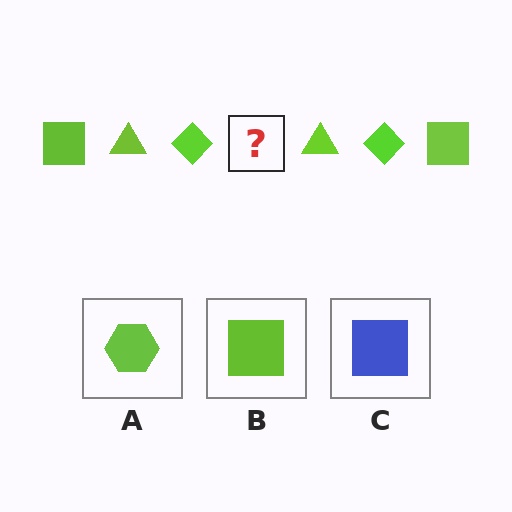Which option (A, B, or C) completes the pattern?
B.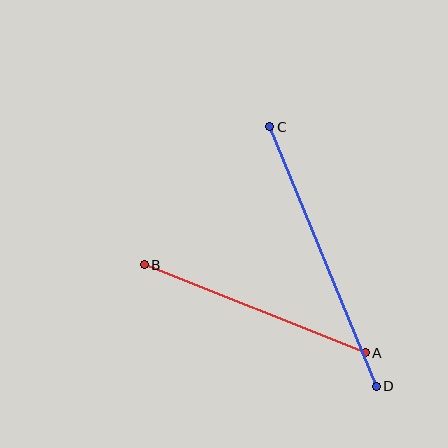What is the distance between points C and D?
The distance is approximately 280 pixels.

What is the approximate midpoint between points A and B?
The midpoint is at approximately (255, 309) pixels.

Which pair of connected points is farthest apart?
Points C and D are farthest apart.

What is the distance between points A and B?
The distance is approximately 238 pixels.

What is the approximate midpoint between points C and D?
The midpoint is at approximately (323, 256) pixels.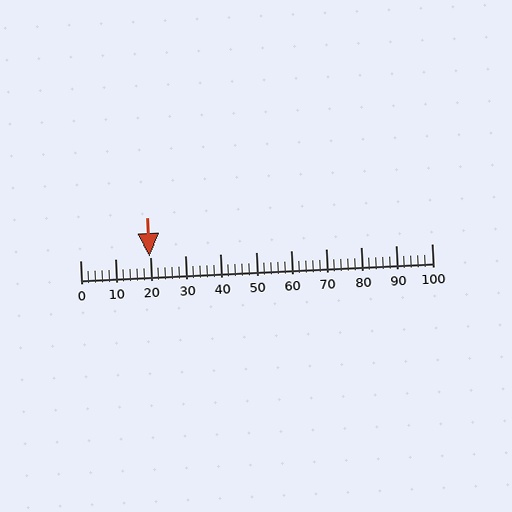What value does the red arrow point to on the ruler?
The red arrow points to approximately 20.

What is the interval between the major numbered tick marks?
The major tick marks are spaced 10 units apart.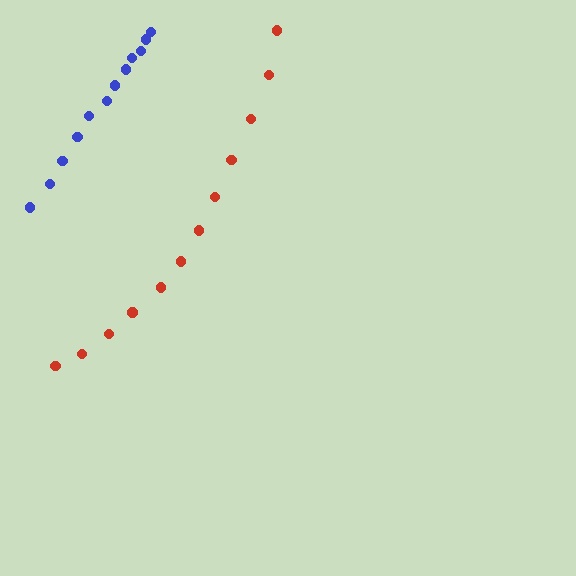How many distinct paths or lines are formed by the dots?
There are 2 distinct paths.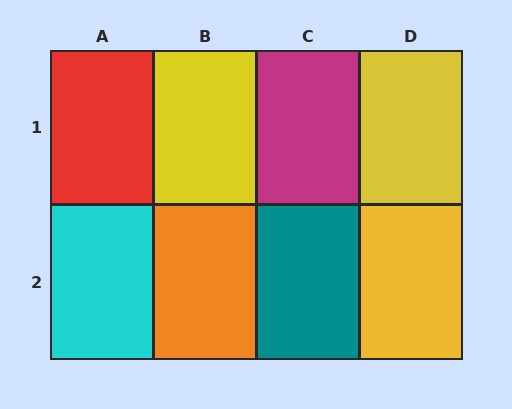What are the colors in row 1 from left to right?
Red, yellow, magenta, yellow.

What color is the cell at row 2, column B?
Orange.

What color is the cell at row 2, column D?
Yellow.